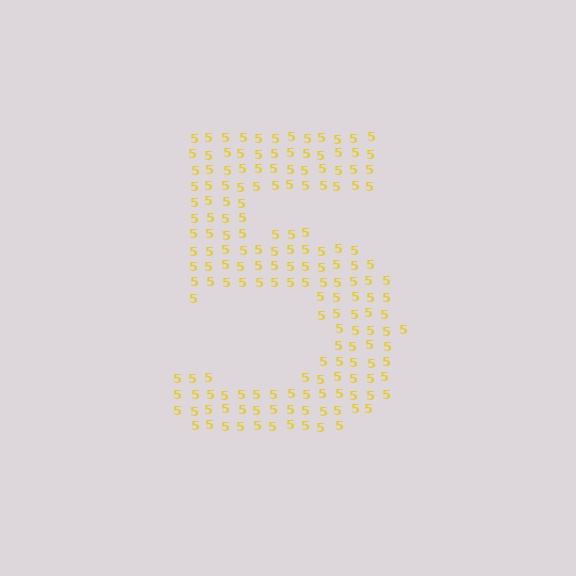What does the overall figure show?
The overall figure shows the digit 5.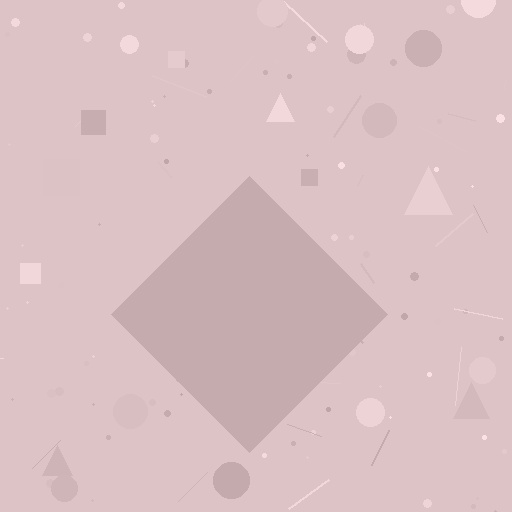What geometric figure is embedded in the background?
A diamond is embedded in the background.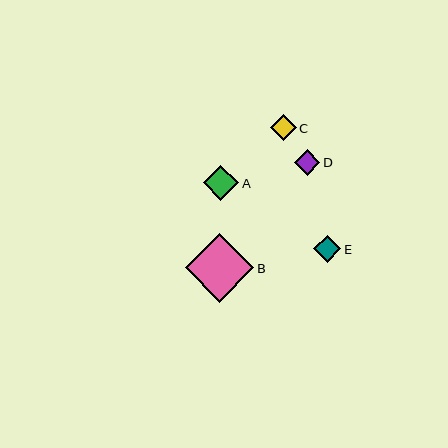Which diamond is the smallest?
Diamond D is the smallest with a size of approximately 25 pixels.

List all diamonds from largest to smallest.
From largest to smallest: B, A, E, C, D.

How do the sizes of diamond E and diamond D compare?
Diamond E and diamond D are approximately the same size.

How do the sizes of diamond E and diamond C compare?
Diamond E and diamond C are approximately the same size.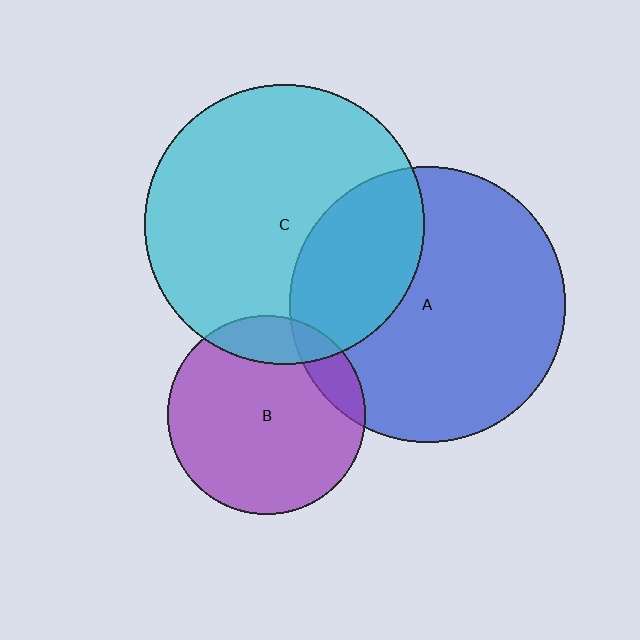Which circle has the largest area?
Circle C (cyan).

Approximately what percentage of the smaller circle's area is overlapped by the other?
Approximately 30%.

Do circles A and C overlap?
Yes.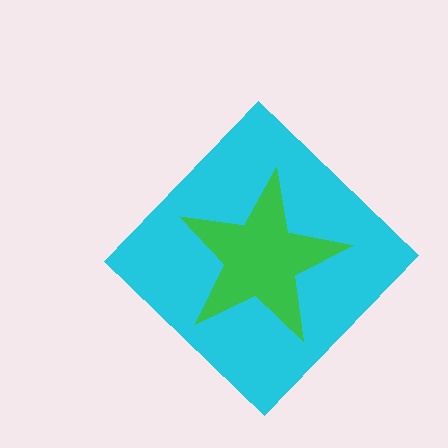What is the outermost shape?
The cyan diamond.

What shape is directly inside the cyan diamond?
The green star.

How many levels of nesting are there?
2.